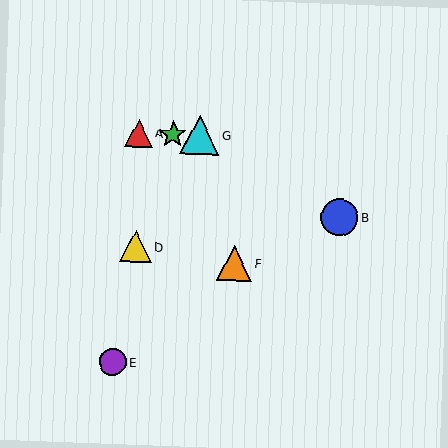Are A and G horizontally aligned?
Yes, both are at y≈133.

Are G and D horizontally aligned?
No, G is at y≈135 and D is at y≈247.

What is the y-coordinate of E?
Object E is at y≈362.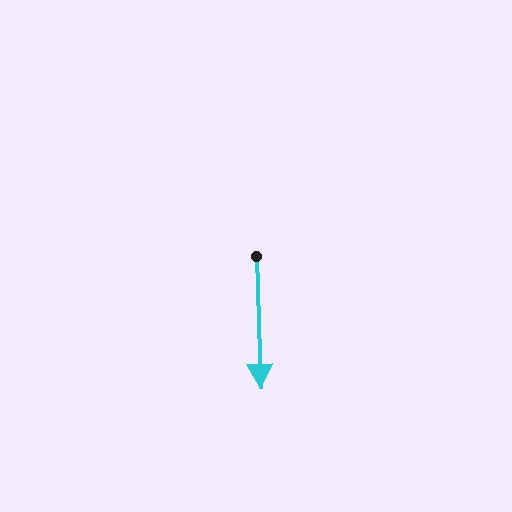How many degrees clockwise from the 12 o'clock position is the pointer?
Approximately 178 degrees.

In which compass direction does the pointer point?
South.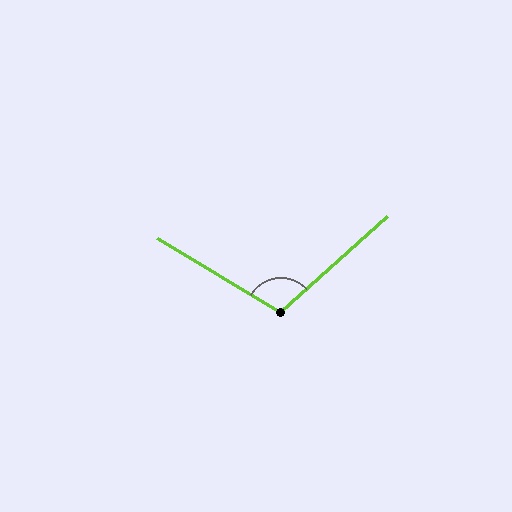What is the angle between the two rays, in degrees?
Approximately 107 degrees.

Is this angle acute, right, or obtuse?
It is obtuse.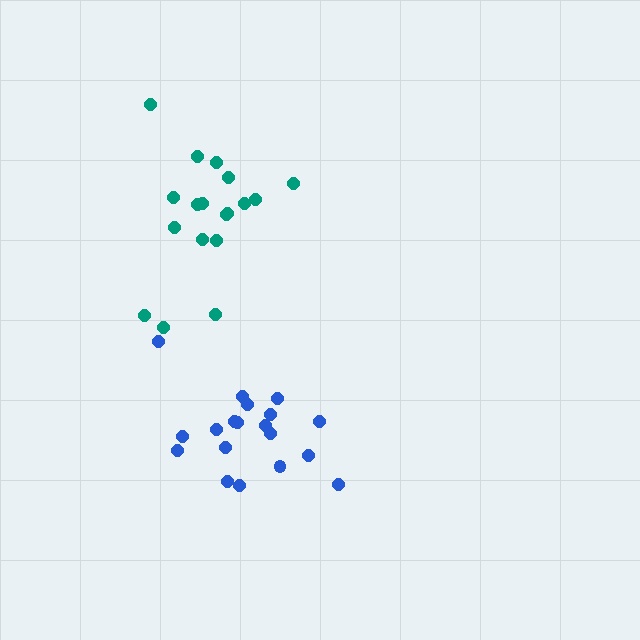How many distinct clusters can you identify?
There are 2 distinct clusters.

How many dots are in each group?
Group 1: 19 dots, Group 2: 18 dots (37 total).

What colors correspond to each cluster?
The clusters are colored: blue, teal.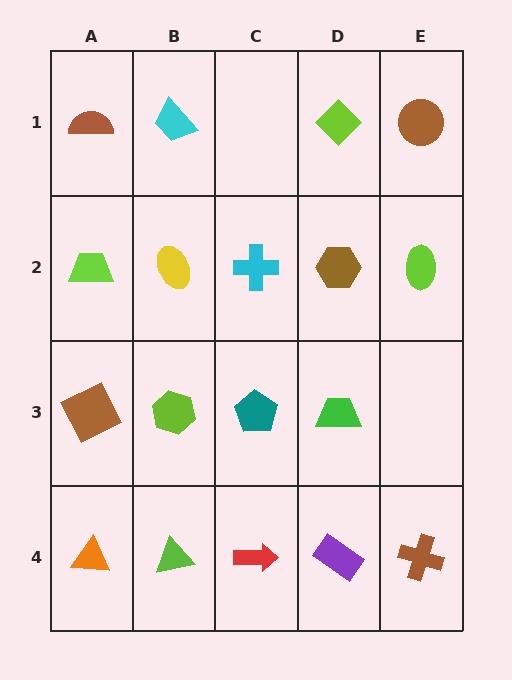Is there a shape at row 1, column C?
No, that cell is empty.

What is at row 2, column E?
A lime ellipse.